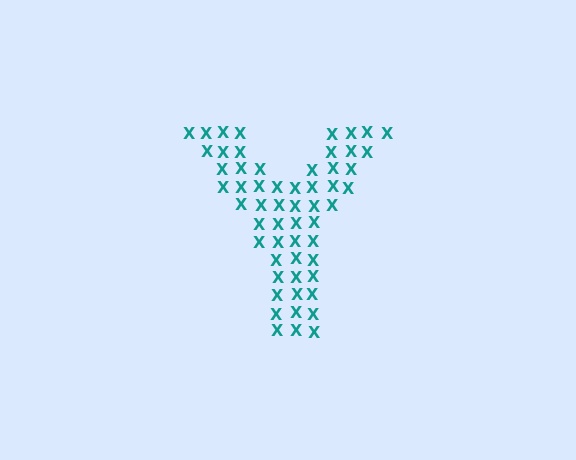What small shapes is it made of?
It is made of small letter X's.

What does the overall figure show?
The overall figure shows the letter Y.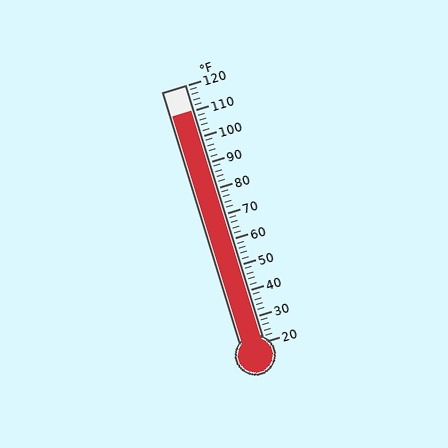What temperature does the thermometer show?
The thermometer shows approximately 110°F.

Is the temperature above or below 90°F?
The temperature is above 90°F.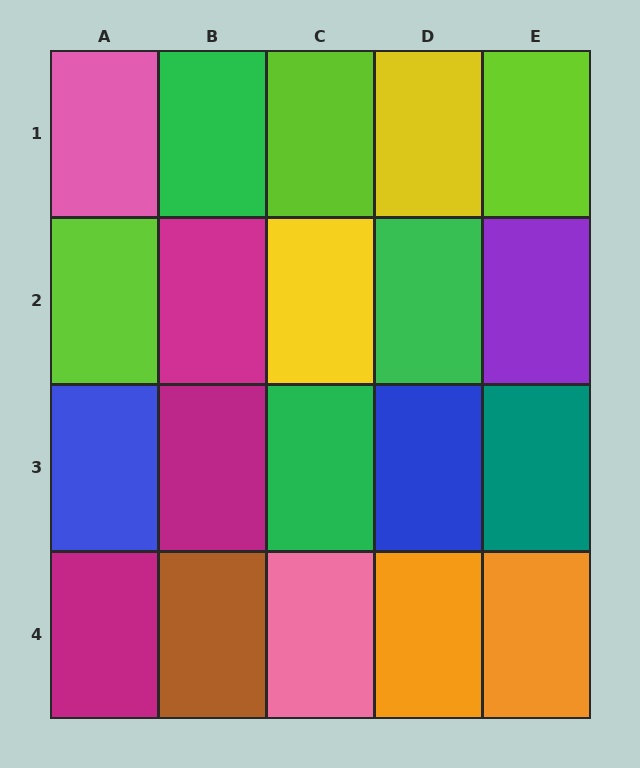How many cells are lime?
3 cells are lime.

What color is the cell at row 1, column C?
Lime.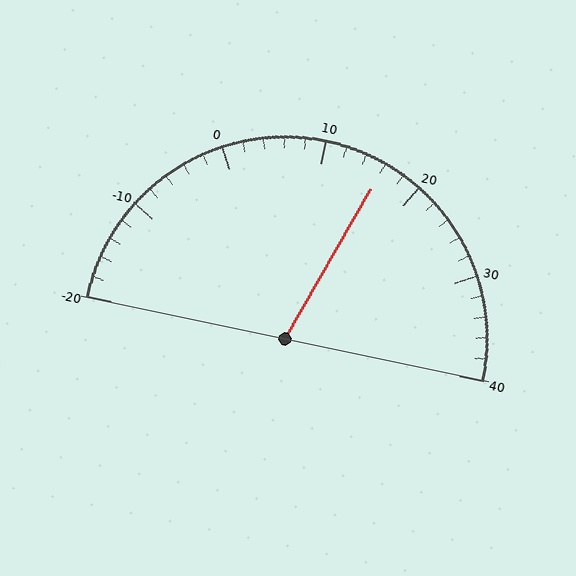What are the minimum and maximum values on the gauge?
The gauge ranges from -20 to 40.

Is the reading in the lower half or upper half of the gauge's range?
The reading is in the upper half of the range (-20 to 40).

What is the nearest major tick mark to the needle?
The nearest major tick mark is 20.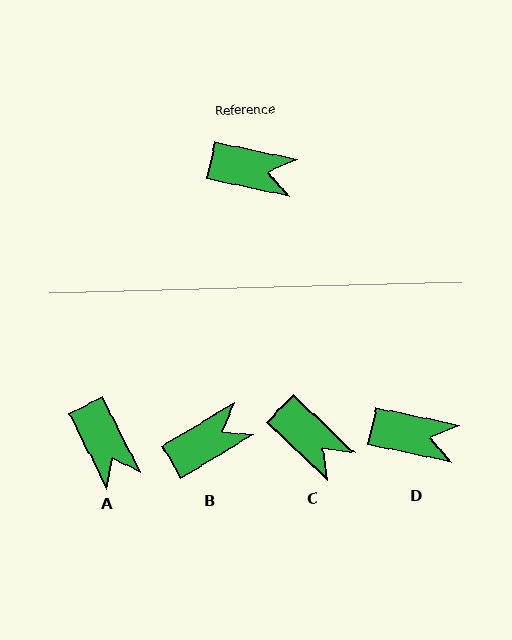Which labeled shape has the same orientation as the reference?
D.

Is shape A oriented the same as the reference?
No, it is off by about 51 degrees.